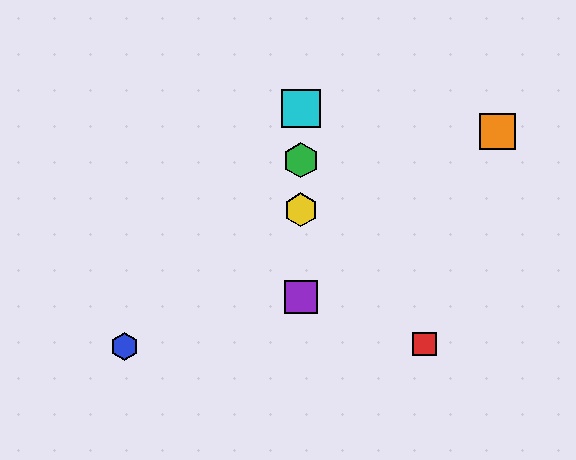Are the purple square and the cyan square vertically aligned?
Yes, both are at x≈301.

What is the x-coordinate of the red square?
The red square is at x≈424.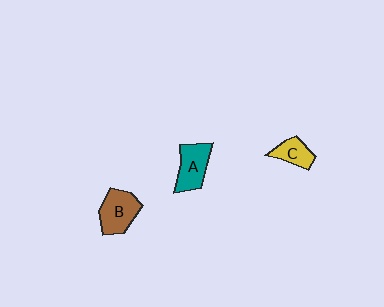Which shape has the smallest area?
Shape C (yellow).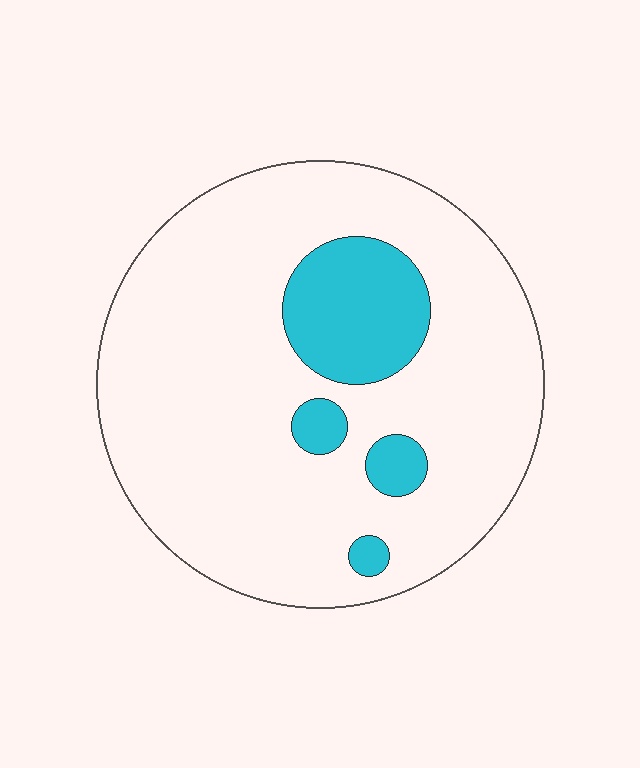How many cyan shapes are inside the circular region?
4.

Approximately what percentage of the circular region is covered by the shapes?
Approximately 15%.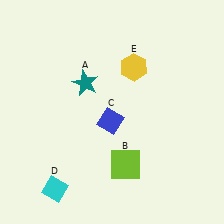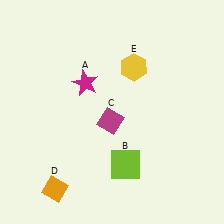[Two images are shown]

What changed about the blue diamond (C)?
In Image 1, C is blue. In Image 2, it changed to magenta.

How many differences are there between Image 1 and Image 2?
There are 3 differences between the two images.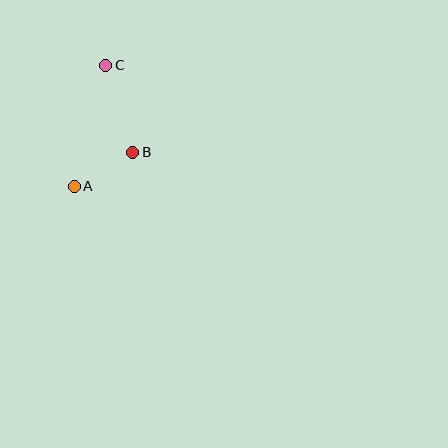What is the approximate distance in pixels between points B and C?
The distance between B and C is approximately 91 pixels.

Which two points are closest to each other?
Points A and B are closest to each other.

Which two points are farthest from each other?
Points A and C are farthest from each other.